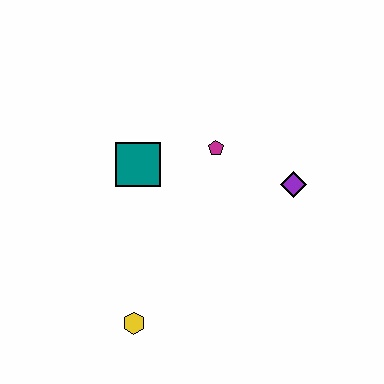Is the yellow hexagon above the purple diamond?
No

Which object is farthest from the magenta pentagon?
The yellow hexagon is farthest from the magenta pentagon.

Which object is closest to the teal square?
The magenta pentagon is closest to the teal square.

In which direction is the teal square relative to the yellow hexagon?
The teal square is above the yellow hexagon.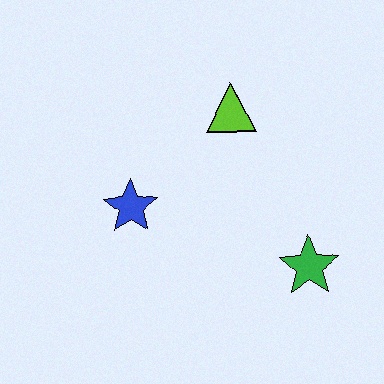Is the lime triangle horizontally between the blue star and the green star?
Yes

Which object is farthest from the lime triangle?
The green star is farthest from the lime triangle.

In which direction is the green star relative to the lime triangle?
The green star is below the lime triangle.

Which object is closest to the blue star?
The lime triangle is closest to the blue star.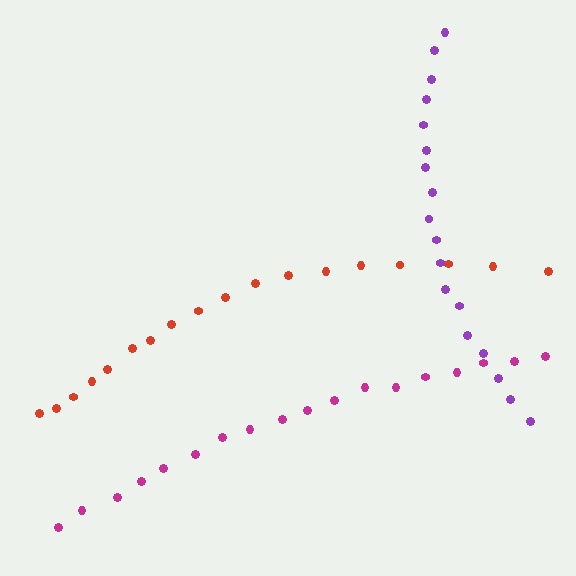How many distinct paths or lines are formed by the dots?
There are 3 distinct paths.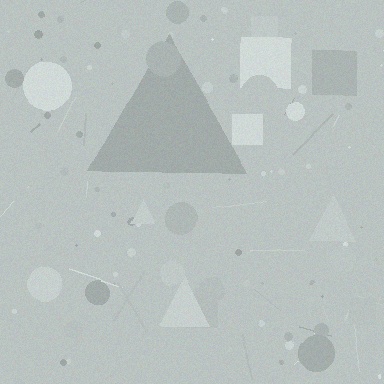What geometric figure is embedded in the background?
A triangle is embedded in the background.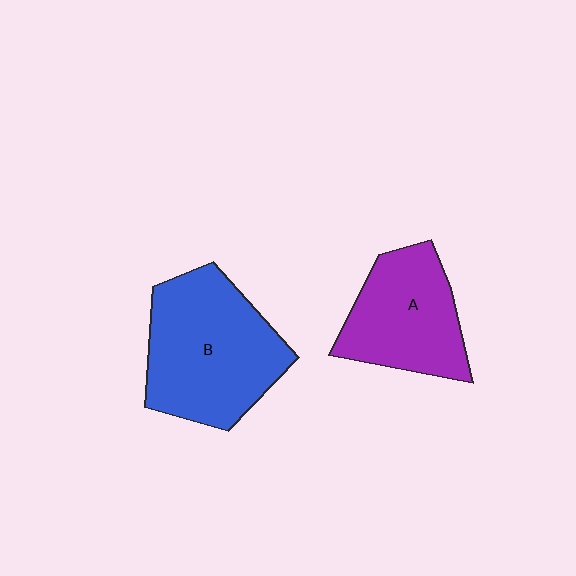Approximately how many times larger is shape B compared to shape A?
Approximately 1.4 times.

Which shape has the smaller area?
Shape A (purple).